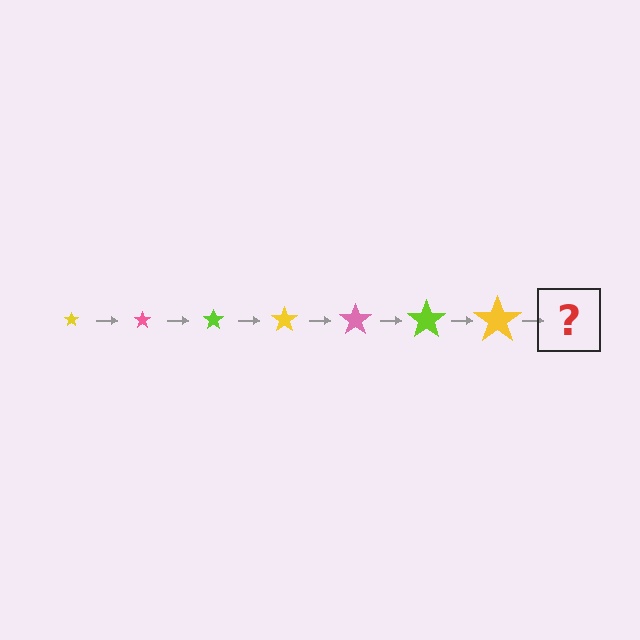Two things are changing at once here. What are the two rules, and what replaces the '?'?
The two rules are that the star grows larger each step and the color cycles through yellow, pink, and lime. The '?' should be a pink star, larger than the previous one.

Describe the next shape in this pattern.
It should be a pink star, larger than the previous one.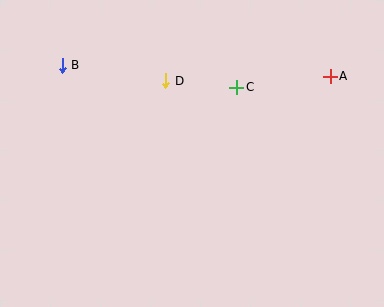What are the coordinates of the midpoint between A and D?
The midpoint between A and D is at (248, 78).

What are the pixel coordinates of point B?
Point B is at (62, 65).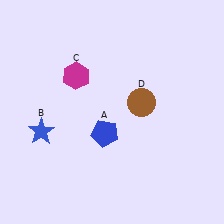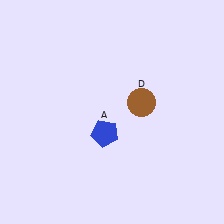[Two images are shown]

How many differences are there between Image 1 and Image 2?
There are 2 differences between the two images.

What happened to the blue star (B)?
The blue star (B) was removed in Image 2. It was in the bottom-left area of Image 1.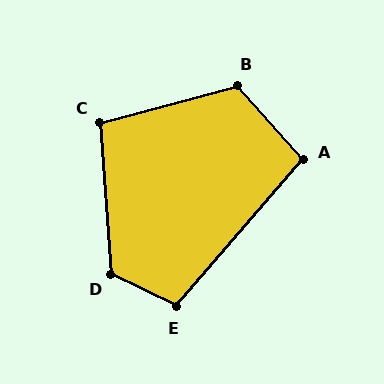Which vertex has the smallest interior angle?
A, at approximately 98 degrees.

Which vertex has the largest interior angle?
D, at approximately 120 degrees.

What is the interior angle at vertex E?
Approximately 105 degrees (obtuse).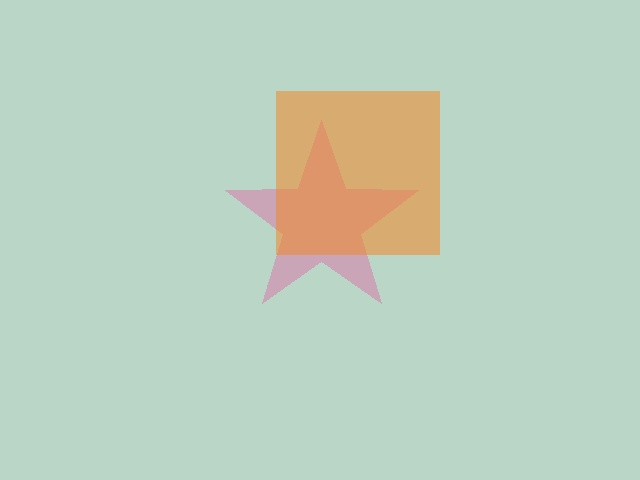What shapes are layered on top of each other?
The layered shapes are: a pink star, an orange square.